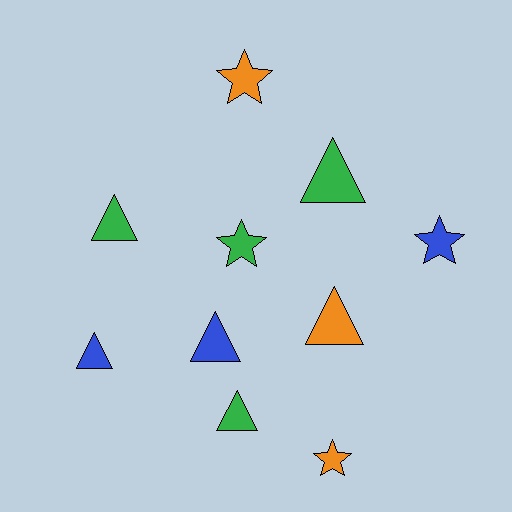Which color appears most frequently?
Green, with 4 objects.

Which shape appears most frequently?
Triangle, with 6 objects.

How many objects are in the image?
There are 10 objects.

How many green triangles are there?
There are 3 green triangles.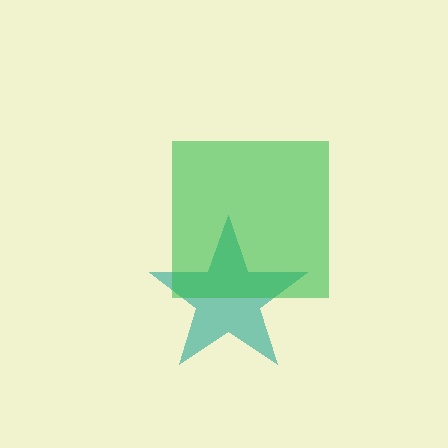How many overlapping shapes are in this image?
There are 2 overlapping shapes in the image.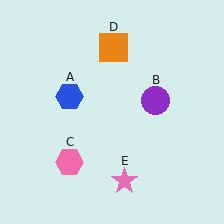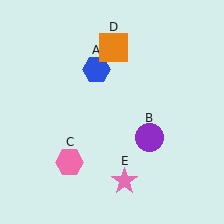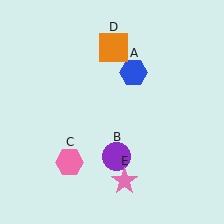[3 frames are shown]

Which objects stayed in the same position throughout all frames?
Pink hexagon (object C) and orange square (object D) and pink star (object E) remained stationary.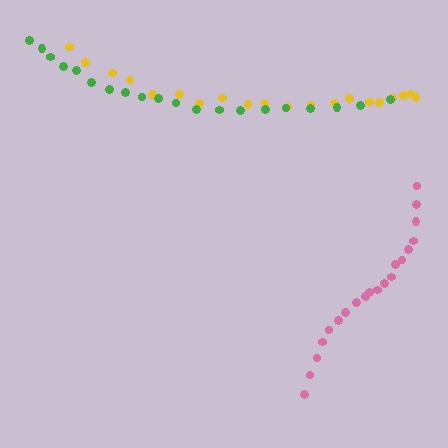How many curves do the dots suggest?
There are 3 distinct paths.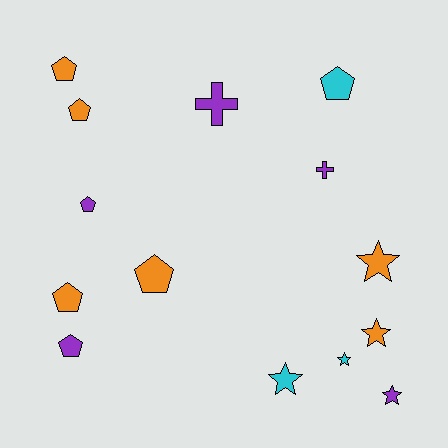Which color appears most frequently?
Orange, with 6 objects.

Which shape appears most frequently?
Pentagon, with 7 objects.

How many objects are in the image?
There are 14 objects.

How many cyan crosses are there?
There are no cyan crosses.